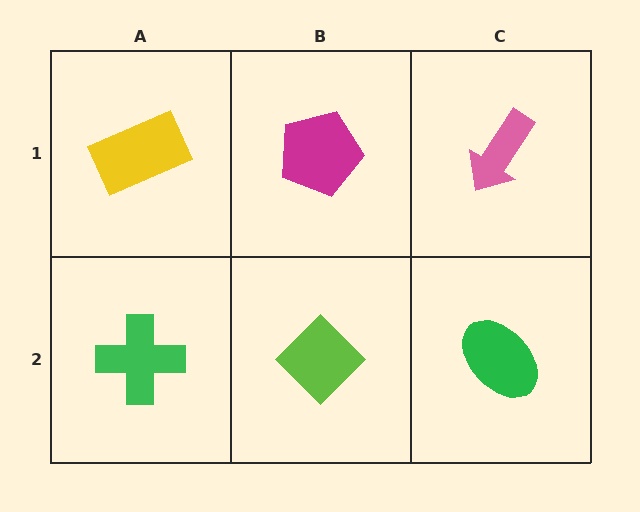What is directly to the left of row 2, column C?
A lime diamond.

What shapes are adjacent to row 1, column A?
A green cross (row 2, column A), a magenta pentagon (row 1, column B).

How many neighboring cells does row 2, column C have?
2.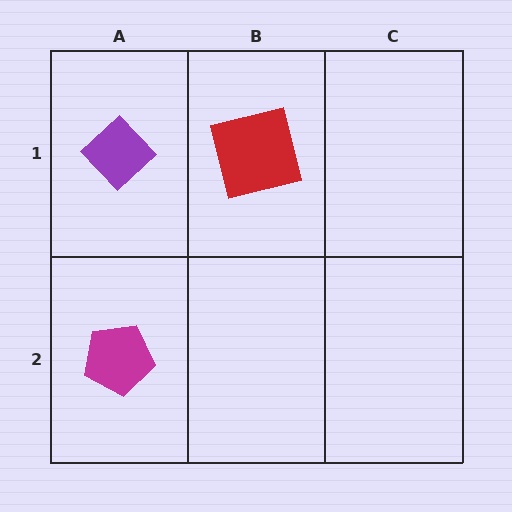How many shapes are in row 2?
1 shape.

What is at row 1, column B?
A red square.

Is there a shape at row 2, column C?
No, that cell is empty.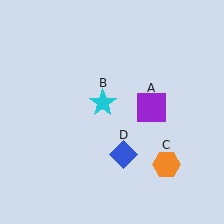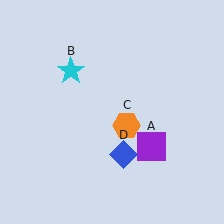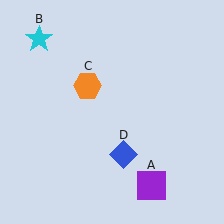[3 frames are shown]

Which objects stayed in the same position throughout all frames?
Blue diamond (object D) remained stationary.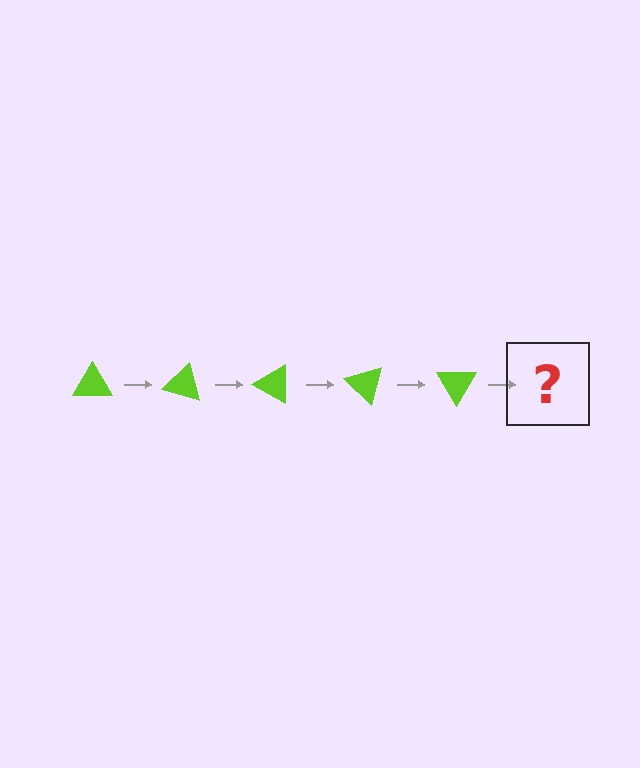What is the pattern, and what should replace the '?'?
The pattern is that the triangle rotates 15 degrees each step. The '?' should be a lime triangle rotated 75 degrees.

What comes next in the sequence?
The next element should be a lime triangle rotated 75 degrees.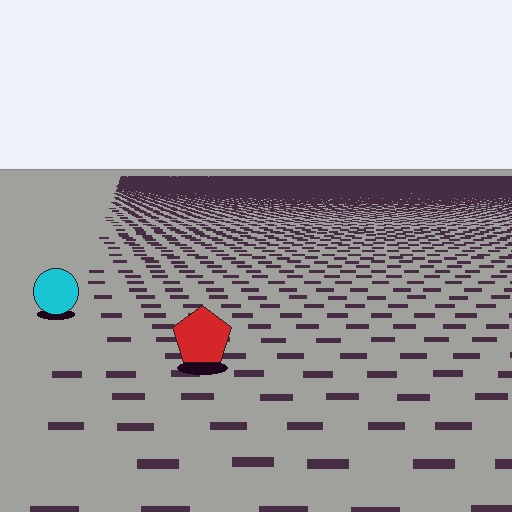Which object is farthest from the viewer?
The cyan circle is farthest from the viewer. It appears smaller and the ground texture around it is denser.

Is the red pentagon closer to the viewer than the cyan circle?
Yes. The red pentagon is closer — you can tell from the texture gradient: the ground texture is coarser near it.